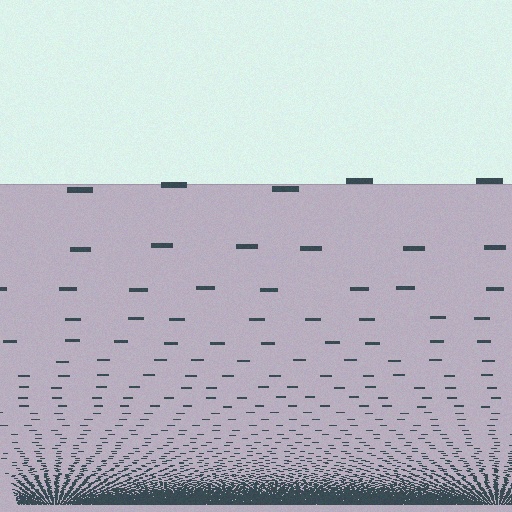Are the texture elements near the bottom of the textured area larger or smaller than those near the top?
Smaller. The gradient is inverted — elements near the bottom are smaller and denser.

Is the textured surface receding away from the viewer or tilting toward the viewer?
The surface appears to tilt toward the viewer. Texture elements get larger and sparser toward the top.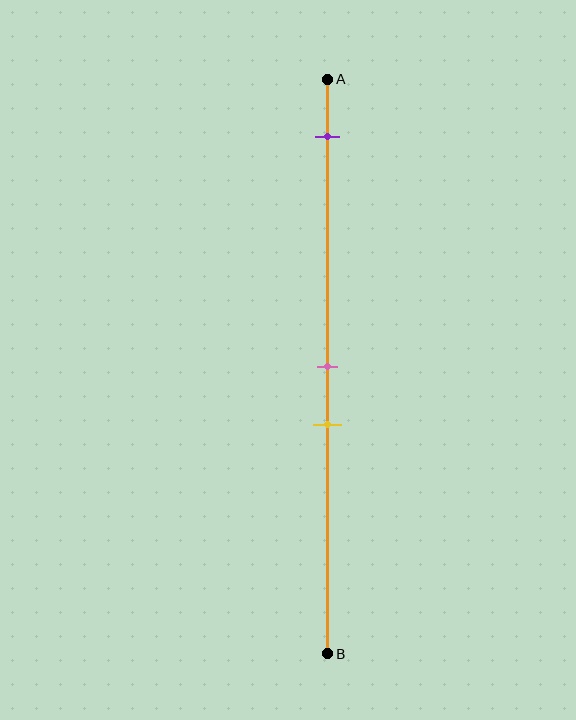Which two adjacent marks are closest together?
The pink and yellow marks are the closest adjacent pair.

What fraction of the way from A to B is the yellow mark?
The yellow mark is approximately 60% (0.6) of the way from A to B.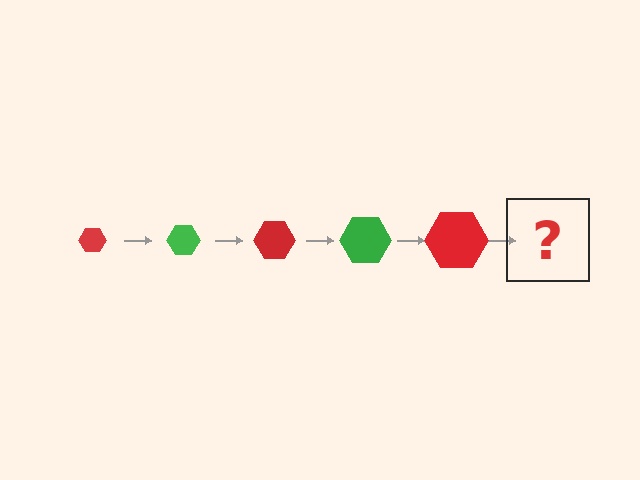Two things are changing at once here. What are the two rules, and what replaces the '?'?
The two rules are that the hexagon grows larger each step and the color cycles through red and green. The '?' should be a green hexagon, larger than the previous one.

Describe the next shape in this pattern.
It should be a green hexagon, larger than the previous one.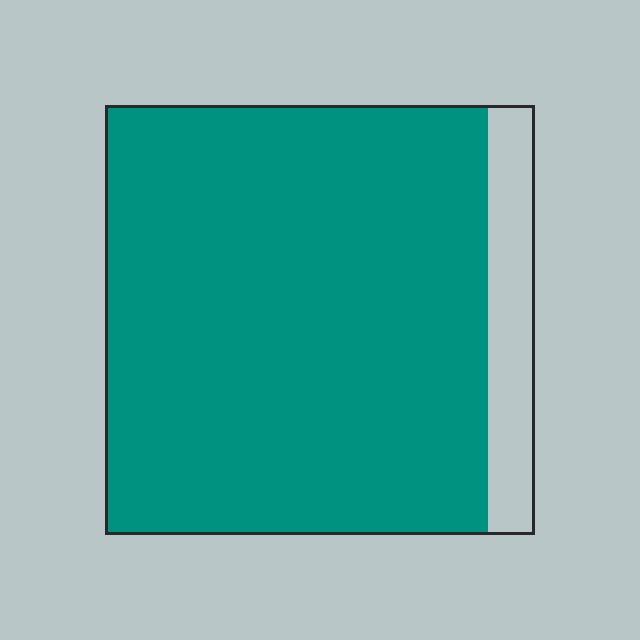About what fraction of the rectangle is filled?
About nine tenths (9/10).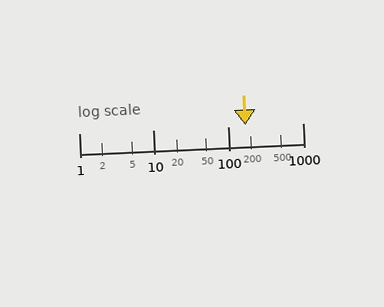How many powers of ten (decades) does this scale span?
The scale spans 3 decades, from 1 to 1000.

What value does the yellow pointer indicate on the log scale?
The pointer indicates approximately 170.